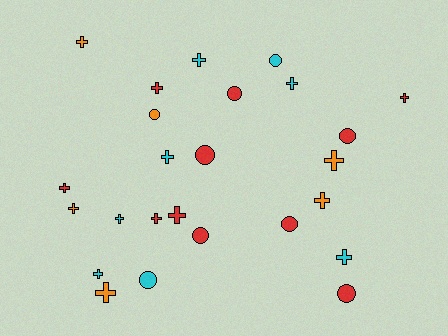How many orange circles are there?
There is 1 orange circle.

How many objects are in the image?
There are 25 objects.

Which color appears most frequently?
Red, with 11 objects.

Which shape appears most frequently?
Cross, with 16 objects.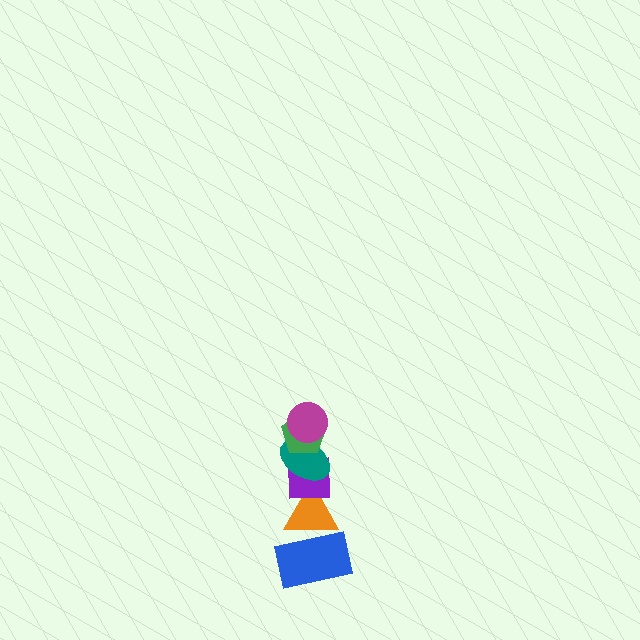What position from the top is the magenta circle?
The magenta circle is 1st from the top.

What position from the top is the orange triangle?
The orange triangle is 5th from the top.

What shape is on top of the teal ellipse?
The green pentagon is on top of the teal ellipse.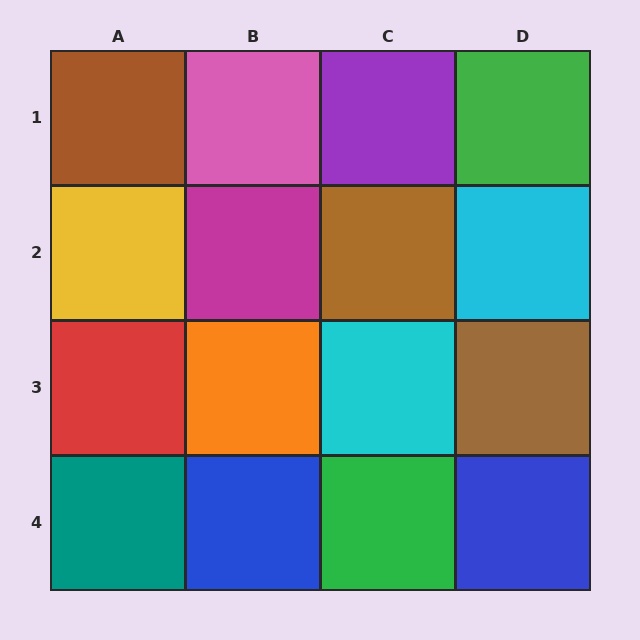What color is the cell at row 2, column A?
Yellow.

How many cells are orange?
1 cell is orange.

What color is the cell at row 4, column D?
Blue.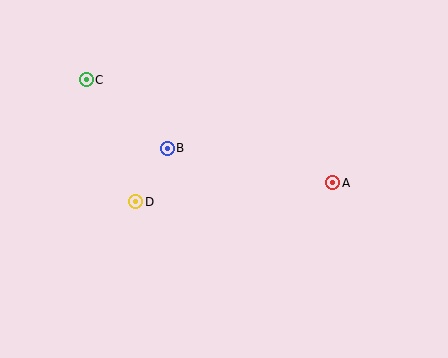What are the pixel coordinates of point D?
Point D is at (136, 202).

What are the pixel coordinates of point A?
Point A is at (333, 183).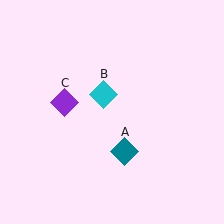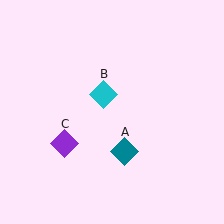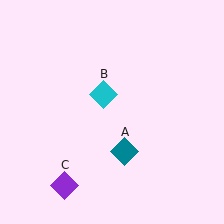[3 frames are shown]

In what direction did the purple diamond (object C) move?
The purple diamond (object C) moved down.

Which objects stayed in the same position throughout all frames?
Teal diamond (object A) and cyan diamond (object B) remained stationary.